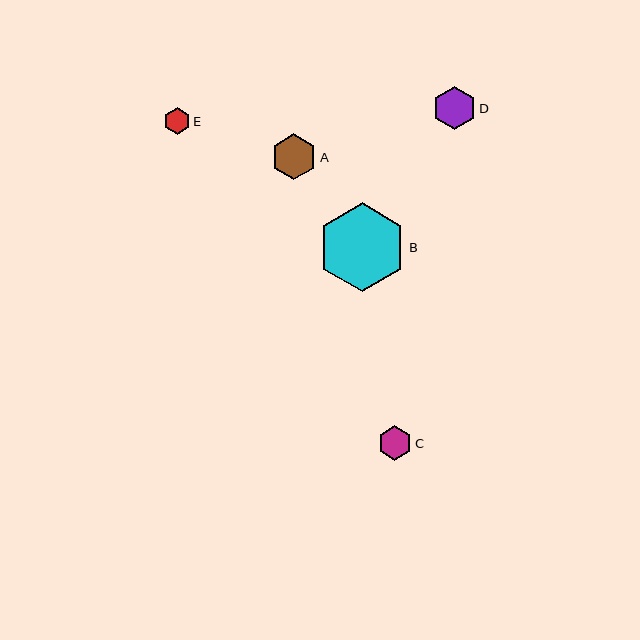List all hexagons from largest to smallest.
From largest to smallest: B, A, D, C, E.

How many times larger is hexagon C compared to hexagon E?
Hexagon C is approximately 1.3 times the size of hexagon E.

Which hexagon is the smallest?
Hexagon E is the smallest with a size of approximately 26 pixels.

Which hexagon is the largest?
Hexagon B is the largest with a size of approximately 89 pixels.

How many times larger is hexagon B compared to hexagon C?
Hexagon B is approximately 2.6 times the size of hexagon C.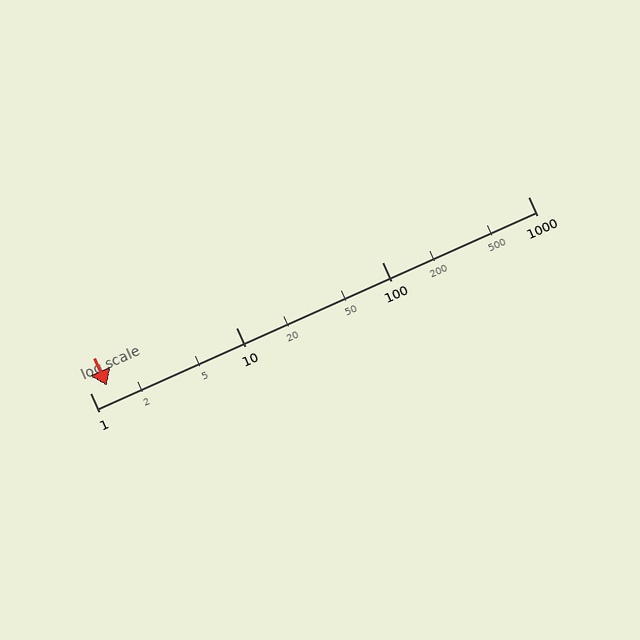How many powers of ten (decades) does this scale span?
The scale spans 3 decades, from 1 to 1000.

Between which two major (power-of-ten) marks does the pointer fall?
The pointer is between 1 and 10.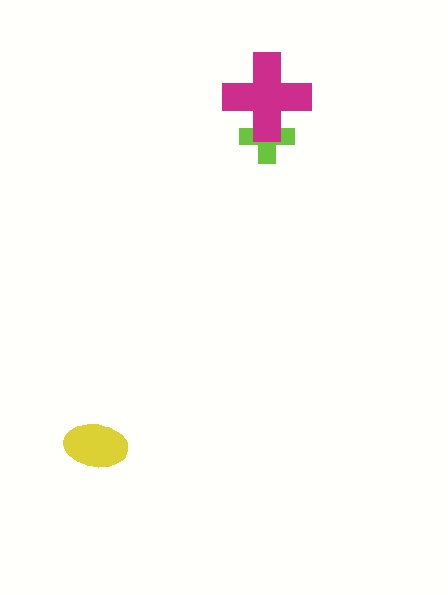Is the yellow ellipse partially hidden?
No, no other shape covers it.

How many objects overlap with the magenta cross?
1 object overlaps with the magenta cross.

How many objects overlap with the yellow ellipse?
0 objects overlap with the yellow ellipse.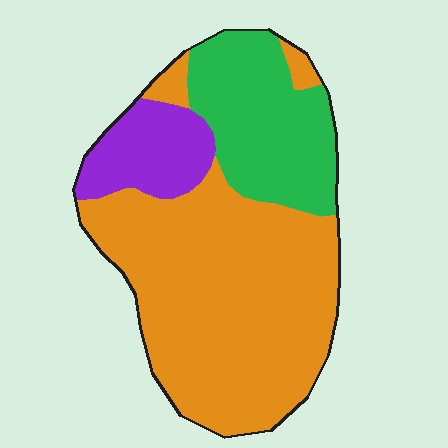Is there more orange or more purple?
Orange.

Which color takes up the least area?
Purple, at roughly 15%.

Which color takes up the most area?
Orange, at roughly 60%.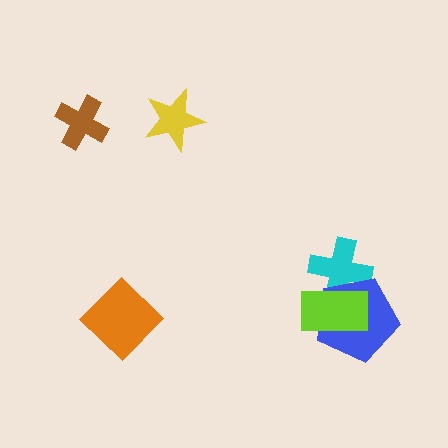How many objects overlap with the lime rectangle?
2 objects overlap with the lime rectangle.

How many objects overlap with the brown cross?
0 objects overlap with the brown cross.